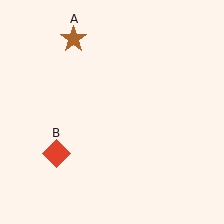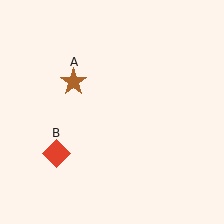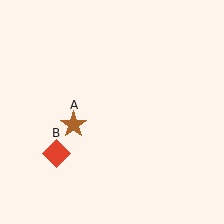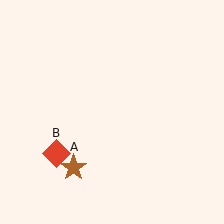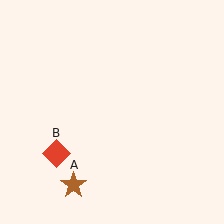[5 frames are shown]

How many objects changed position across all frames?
1 object changed position: brown star (object A).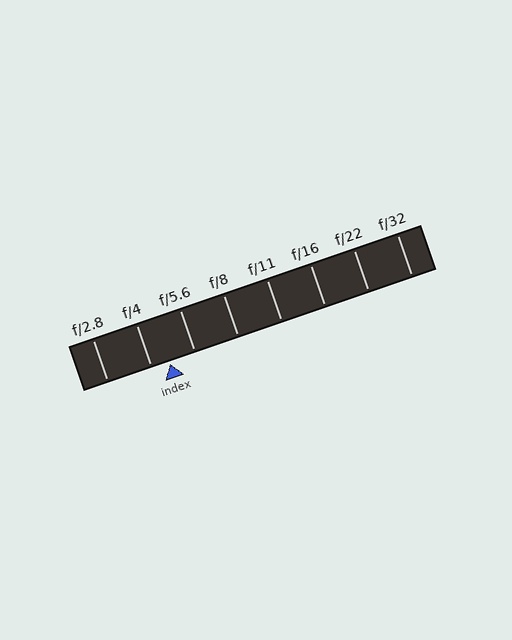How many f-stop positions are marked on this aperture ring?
There are 8 f-stop positions marked.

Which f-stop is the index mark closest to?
The index mark is closest to f/4.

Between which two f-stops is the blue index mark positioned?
The index mark is between f/4 and f/5.6.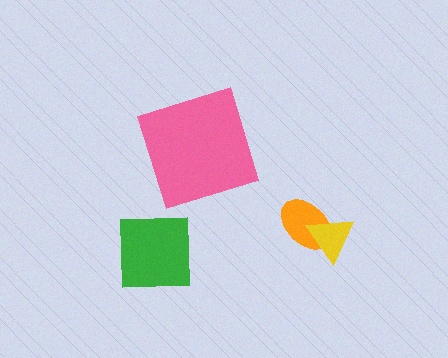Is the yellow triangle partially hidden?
No, no other shape covers it.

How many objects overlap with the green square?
0 objects overlap with the green square.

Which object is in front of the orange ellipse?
The yellow triangle is in front of the orange ellipse.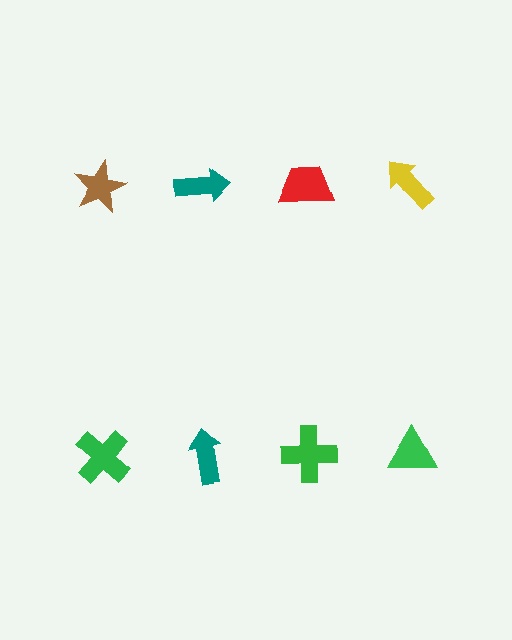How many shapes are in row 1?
4 shapes.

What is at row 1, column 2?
A teal arrow.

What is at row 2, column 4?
A green triangle.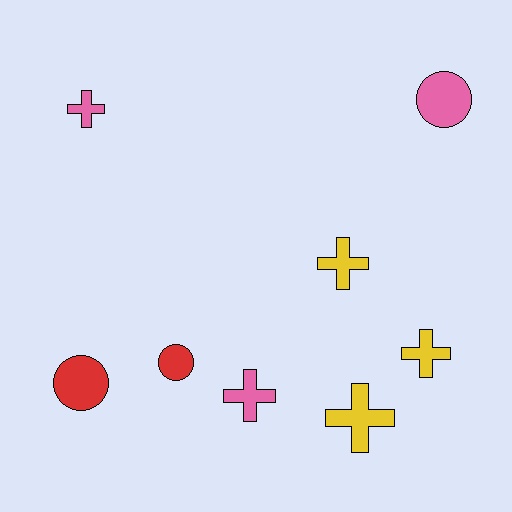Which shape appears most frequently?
Cross, with 5 objects.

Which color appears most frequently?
Pink, with 3 objects.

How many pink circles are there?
There is 1 pink circle.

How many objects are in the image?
There are 8 objects.